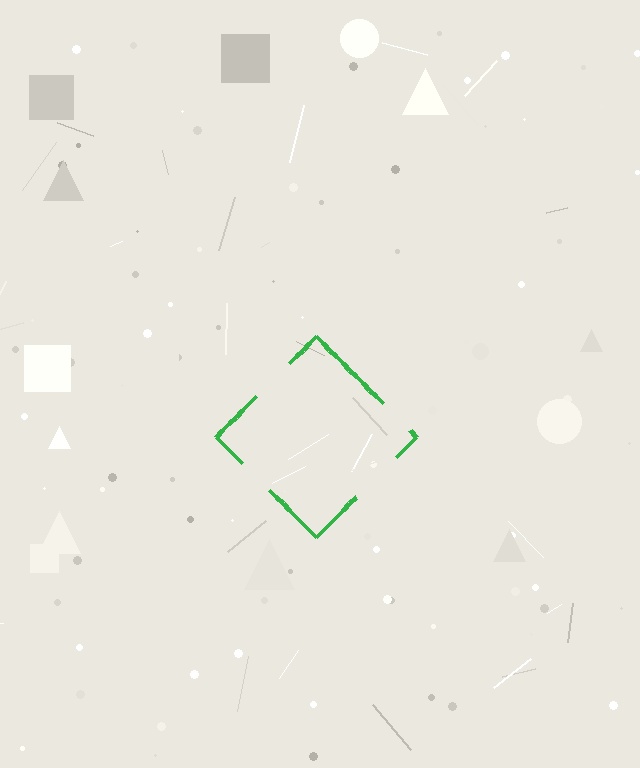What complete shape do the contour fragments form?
The contour fragments form a diamond.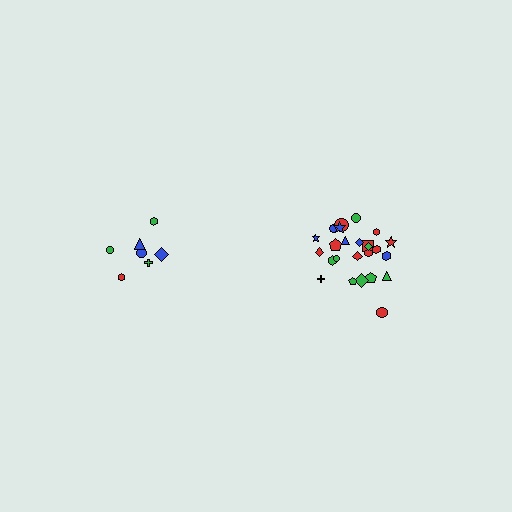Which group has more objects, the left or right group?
The right group.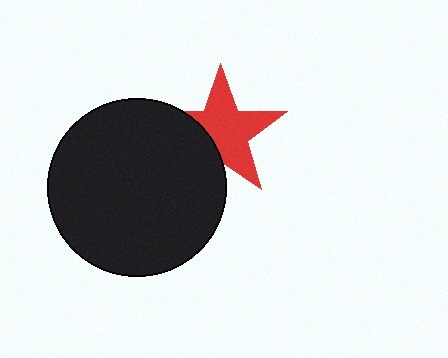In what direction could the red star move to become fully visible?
The red star could move right. That would shift it out from behind the black circle entirely.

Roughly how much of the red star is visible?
Most of it is visible (roughly 68%).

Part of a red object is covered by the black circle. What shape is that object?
It is a star.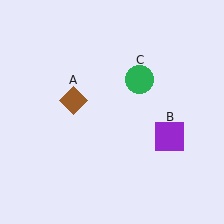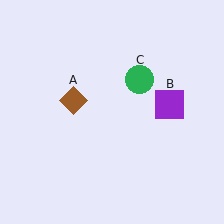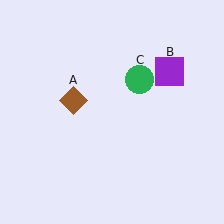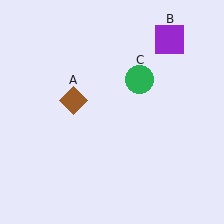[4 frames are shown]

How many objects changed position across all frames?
1 object changed position: purple square (object B).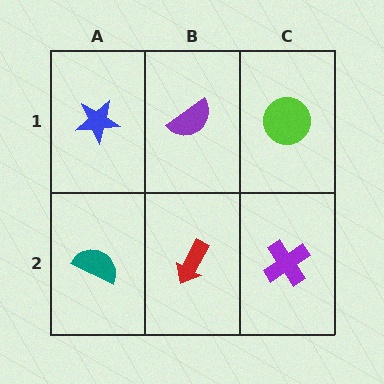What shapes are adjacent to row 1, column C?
A purple cross (row 2, column C), a purple semicircle (row 1, column B).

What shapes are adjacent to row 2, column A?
A blue star (row 1, column A), a red arrow (row 2, column B).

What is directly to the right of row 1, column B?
A lime circle.